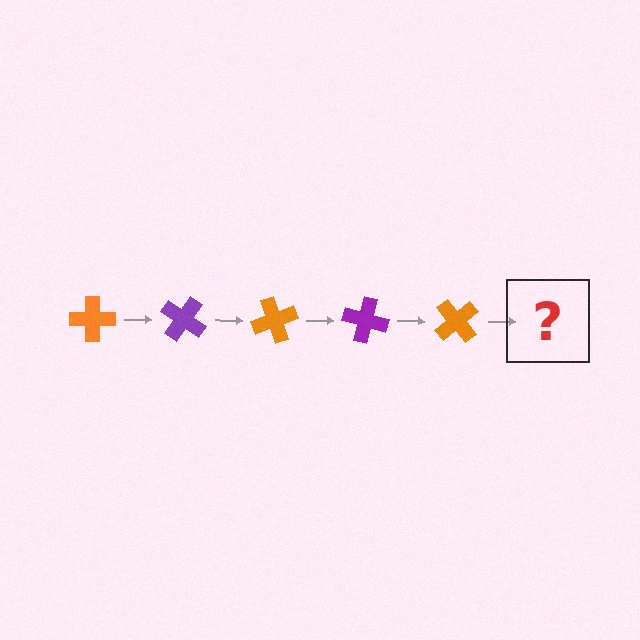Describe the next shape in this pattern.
It should be a purple cross, rotated 175 degrees from the start.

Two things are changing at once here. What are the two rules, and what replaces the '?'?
The two rules are that it rotates 35 degrees each step and the color cycles through orange and purple. The '?' should be a purple cross, rotated 175 degrees from the start.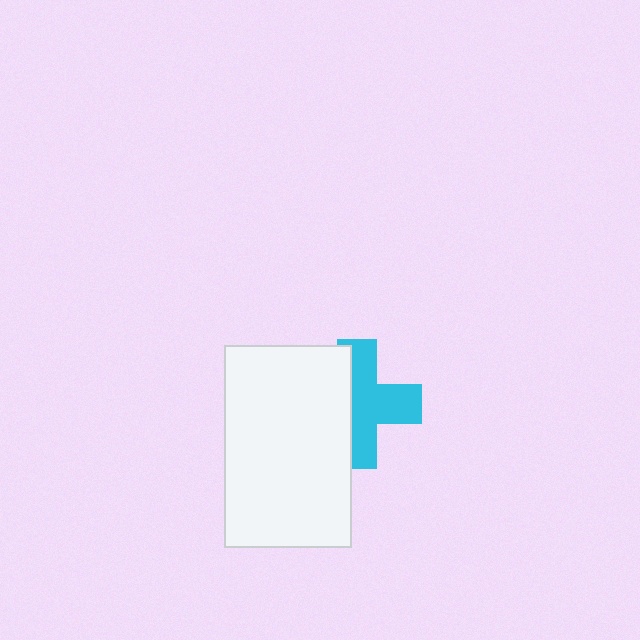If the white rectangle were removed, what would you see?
You would see the complete cyan cross.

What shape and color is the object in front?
The object in front is a white rectangle.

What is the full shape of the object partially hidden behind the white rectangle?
The partially hidden object is a cyan cross.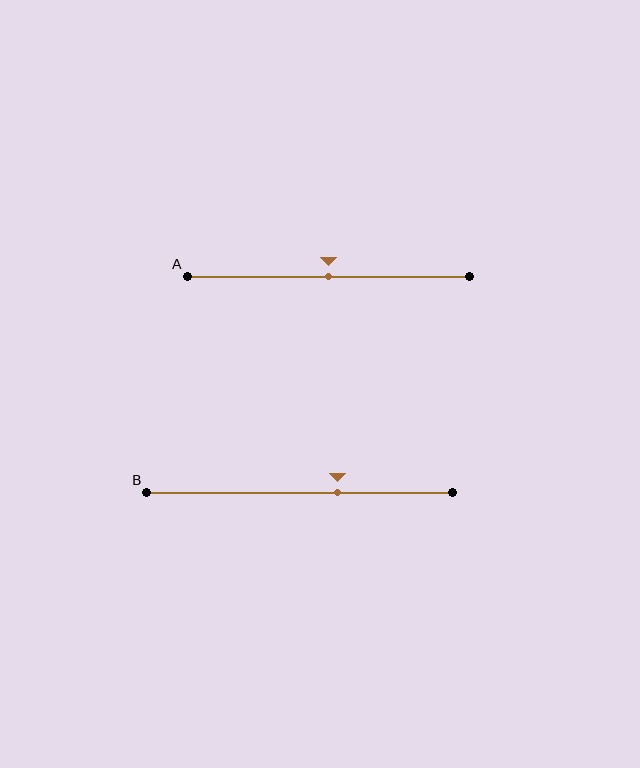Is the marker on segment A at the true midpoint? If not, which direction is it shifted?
Yes, the marker on segment A is at the true midpoint.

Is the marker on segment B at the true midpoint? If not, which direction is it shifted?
No, the marker on segment B is shifted to the right by about 13% of the segment length.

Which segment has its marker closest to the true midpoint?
Segment A has its marker closest to the true midpoint.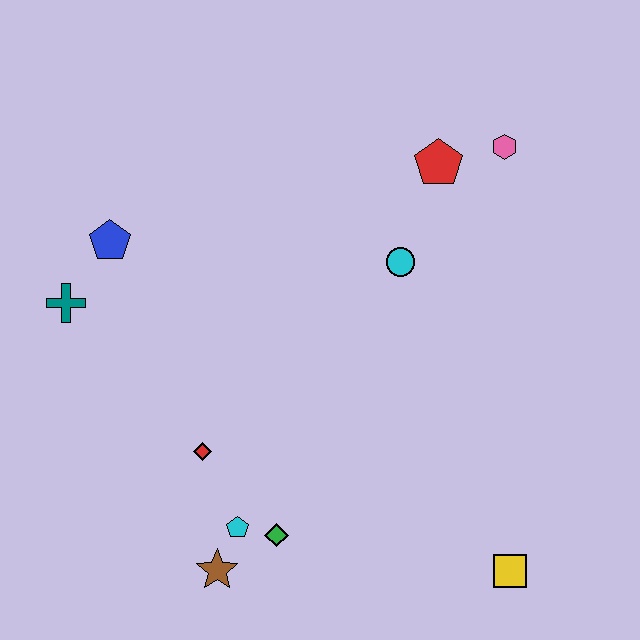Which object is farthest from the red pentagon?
The brown star is farthest from the red pentagon.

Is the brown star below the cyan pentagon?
Yes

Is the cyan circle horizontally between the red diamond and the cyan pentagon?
No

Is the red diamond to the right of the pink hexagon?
No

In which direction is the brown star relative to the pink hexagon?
The brown star is below the pink hexagon.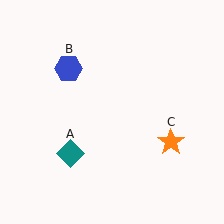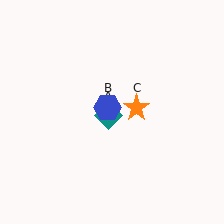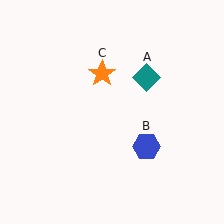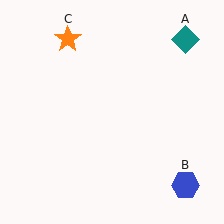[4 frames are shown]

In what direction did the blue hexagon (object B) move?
The blue hexagon (object B) moved down and to the right.